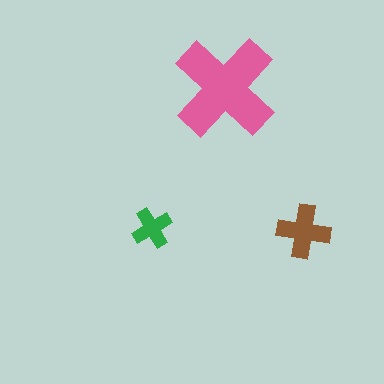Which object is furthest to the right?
The brown cross is rightmost.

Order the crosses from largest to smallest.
the pink one, the brown one, the green one.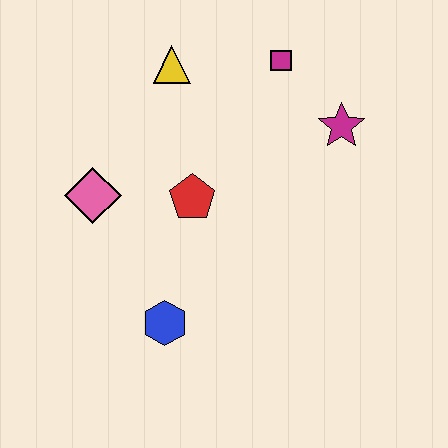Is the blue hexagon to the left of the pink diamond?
No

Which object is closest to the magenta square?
The magenta star is closest to the magenta square.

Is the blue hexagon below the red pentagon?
Yes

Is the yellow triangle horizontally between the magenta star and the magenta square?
No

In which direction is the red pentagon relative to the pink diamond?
The red pentagon is to the right of the pink diamond.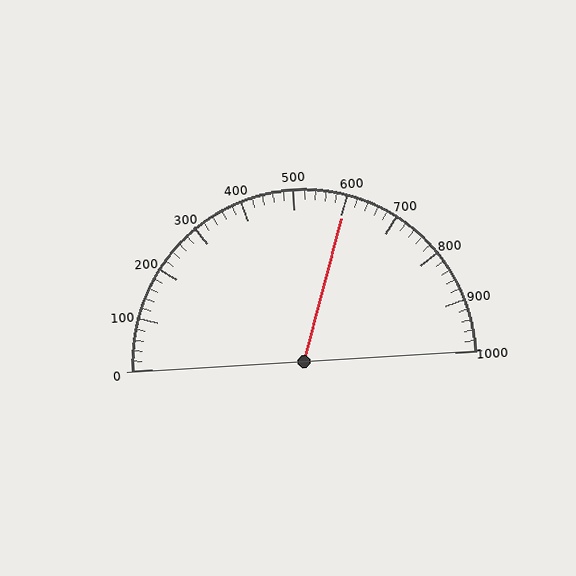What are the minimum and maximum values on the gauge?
The gauge ranges from 0 to 1000.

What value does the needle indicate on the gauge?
The needle indicates approximately 600.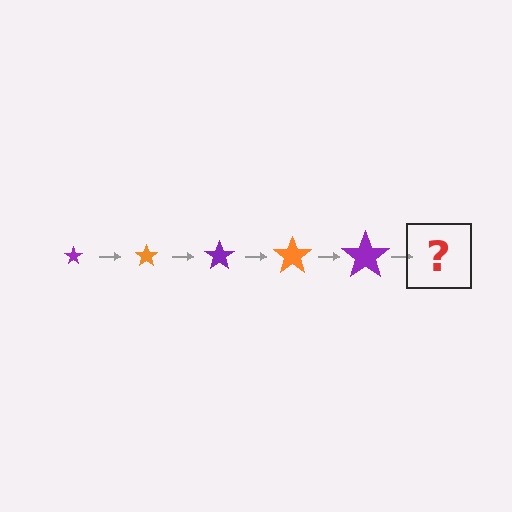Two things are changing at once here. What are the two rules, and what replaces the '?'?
The two rules are that the star grows larger each step and the color cycles through purple and orange. The '?' should be an orange star, larger than the previous one.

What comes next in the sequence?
The next element should be an orange star, larger than the previous one.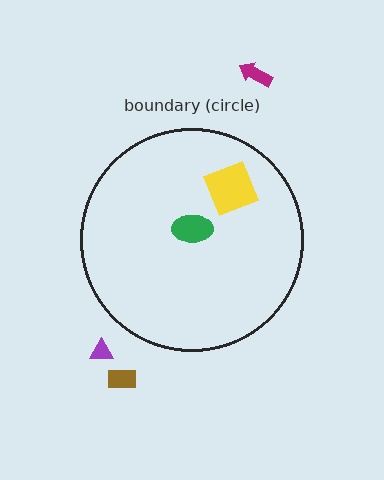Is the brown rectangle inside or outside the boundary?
Outside.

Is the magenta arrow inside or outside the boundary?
Outside.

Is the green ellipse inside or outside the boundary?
Inside.